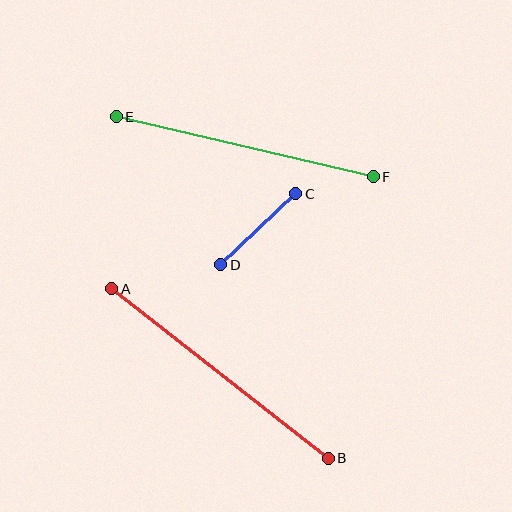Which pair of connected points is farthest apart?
Points A and B are farthest apart.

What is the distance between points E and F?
The distance is approximately 264 pixels.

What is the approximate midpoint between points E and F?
The midpoint is at approximately (245, 147) pixels.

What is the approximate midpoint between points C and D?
The midpoint is at approximately (258, 229) pixels.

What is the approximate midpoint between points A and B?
The midpoint is at approximately (220, 373) pixels.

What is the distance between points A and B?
The distance is approximately 275 pixels.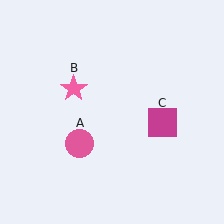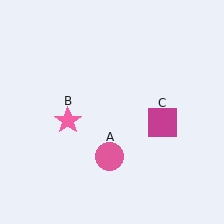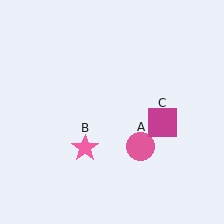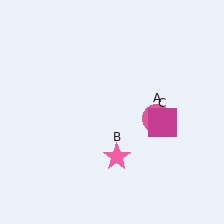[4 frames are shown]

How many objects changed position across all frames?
2 objects changed position: pink circle (object A), pink star (object B).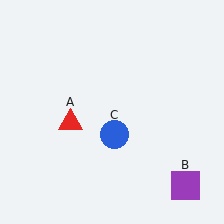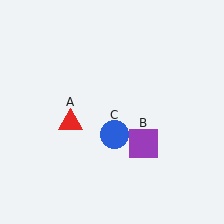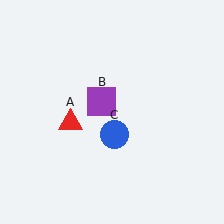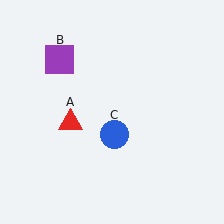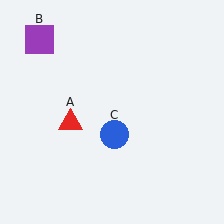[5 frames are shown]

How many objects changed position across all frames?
1 object changed position: purple square (object B).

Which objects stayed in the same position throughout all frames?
Red triangle (object A) and blue circle (object C) remained stationary.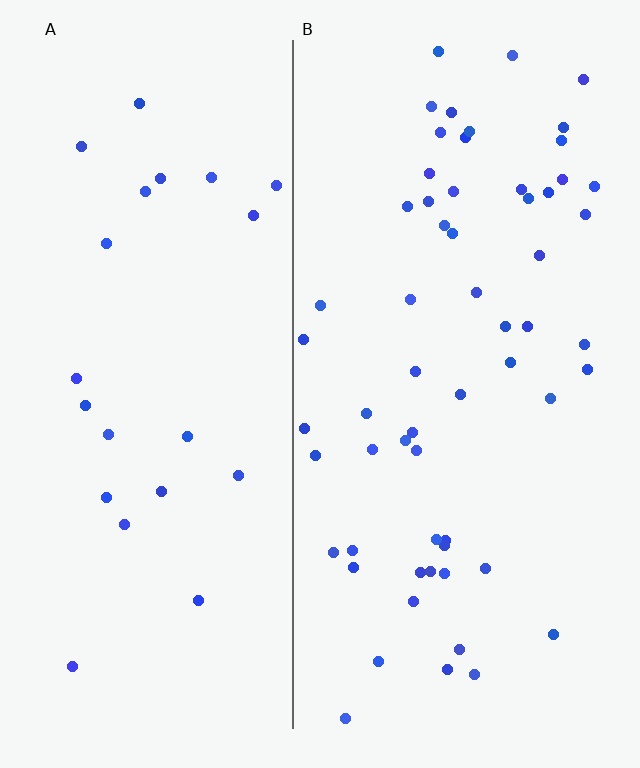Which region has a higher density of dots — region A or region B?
B (the right).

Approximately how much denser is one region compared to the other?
Approximately 2.7× — region B over region A.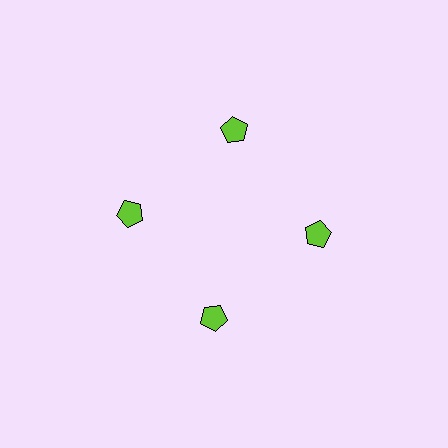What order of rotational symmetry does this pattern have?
This pattern has 4-fold rotational symmetry.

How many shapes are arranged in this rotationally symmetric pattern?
There are 4 shapes, arranged in 4 groups of 1.